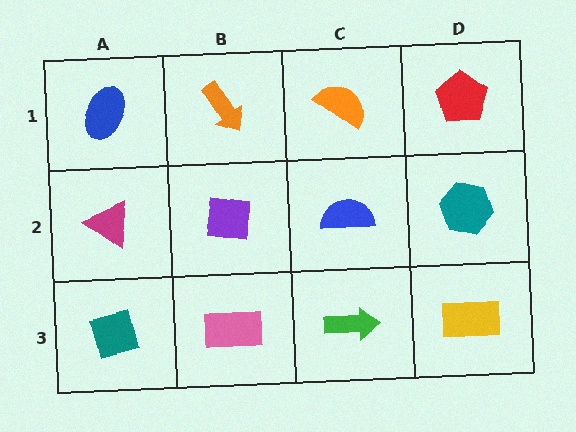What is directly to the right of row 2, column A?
A purple square.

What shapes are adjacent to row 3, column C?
A blue semicircle (row 2, column C), a pink rectangle (row 3, column B), a yellow rectangle (row 3, column D).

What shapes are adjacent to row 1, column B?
A purple square (row 2, column B), a blue ellipse (row 1, column A), an orange semicircle (row 1, column C).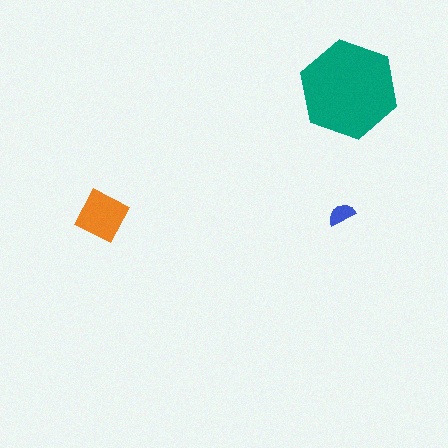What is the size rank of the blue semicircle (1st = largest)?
3rd.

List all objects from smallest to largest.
The blue semicircle, the orange diamond, the teal hexagon.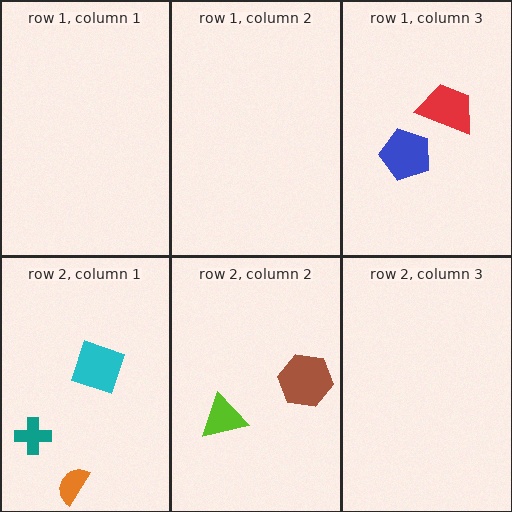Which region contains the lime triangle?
The row 2, column 2 region.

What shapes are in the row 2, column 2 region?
The lime triangle, the brown hexagon.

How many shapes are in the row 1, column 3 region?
2.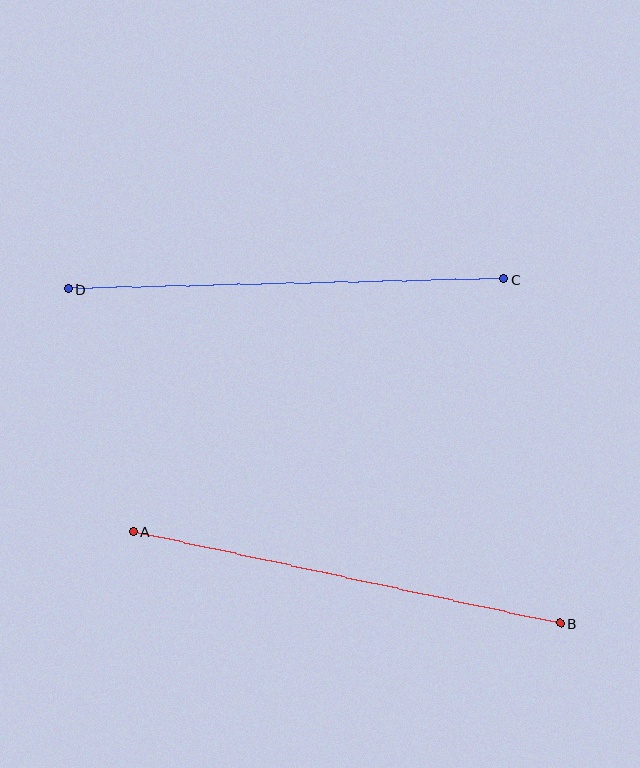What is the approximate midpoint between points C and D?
The midpoint is at approximately (286, 284) pixels.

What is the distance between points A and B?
The distance is approximately 436 pixels.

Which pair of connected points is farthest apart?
Points A and B are farthest apart.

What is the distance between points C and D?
The distance is approximately 436 pixels.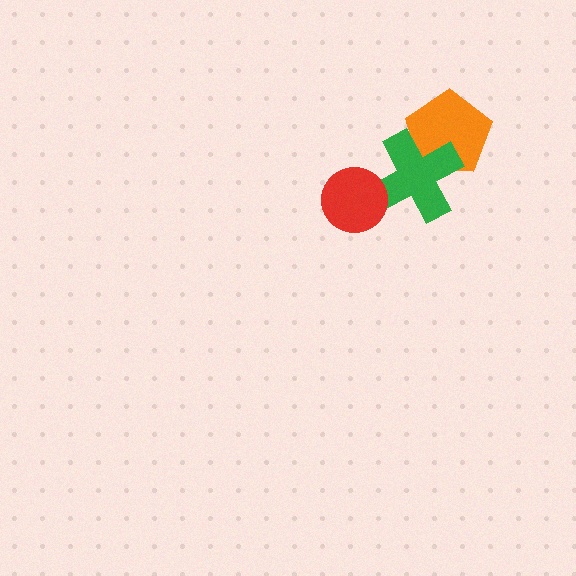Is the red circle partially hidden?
No, no other shape covers it.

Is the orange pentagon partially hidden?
Yes, it is partially covered by another shape.